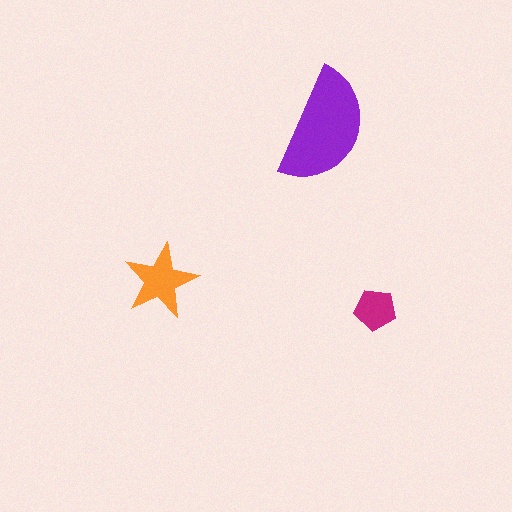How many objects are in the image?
There are 3 objects in the image.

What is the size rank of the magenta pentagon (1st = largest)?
3rd.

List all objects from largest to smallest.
The purple semicircle, the orange star, the magenta pentagon.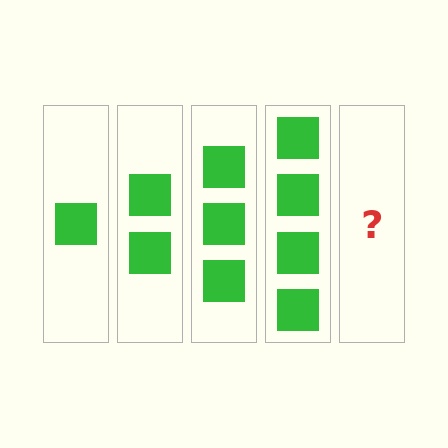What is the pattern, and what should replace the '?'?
The pattern is that each step adds one more square. The '?' should be 5 squares.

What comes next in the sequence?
The next element should be 5 squares.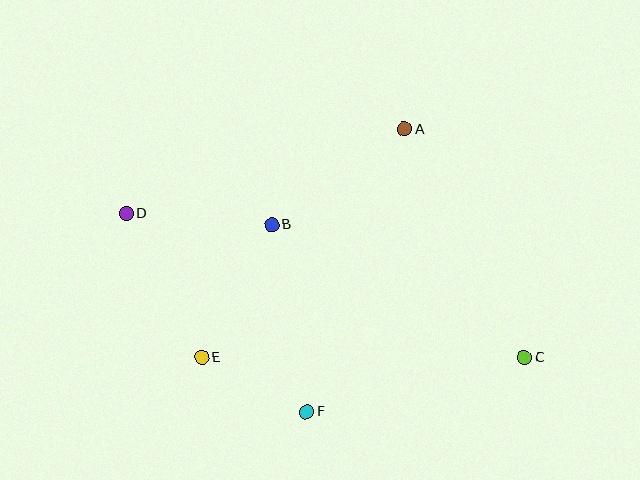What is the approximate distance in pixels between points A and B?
The distance between A and B is approximately 164 pixels.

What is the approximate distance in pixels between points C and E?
The distance between C and E is approximately 323 pixels.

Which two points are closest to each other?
Points E and F are closest to each other.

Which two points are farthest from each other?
Points C and D are farthest from each other.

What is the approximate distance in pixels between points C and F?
The distance between C and F is approximately 224 pixels.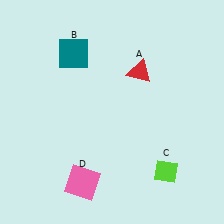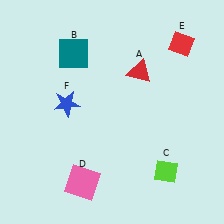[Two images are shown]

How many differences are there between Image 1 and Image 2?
There are 2 differences between the two images.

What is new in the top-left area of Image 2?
A blue star (F) was added in the top-left area of Image 2.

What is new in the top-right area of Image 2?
A red diamond (E) was added in the top-right area of Image 2.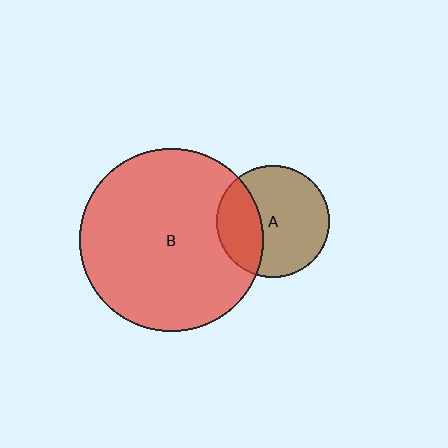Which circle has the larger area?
Circle B (red).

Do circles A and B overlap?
Yes.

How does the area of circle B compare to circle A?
Approximately 2.7 times.